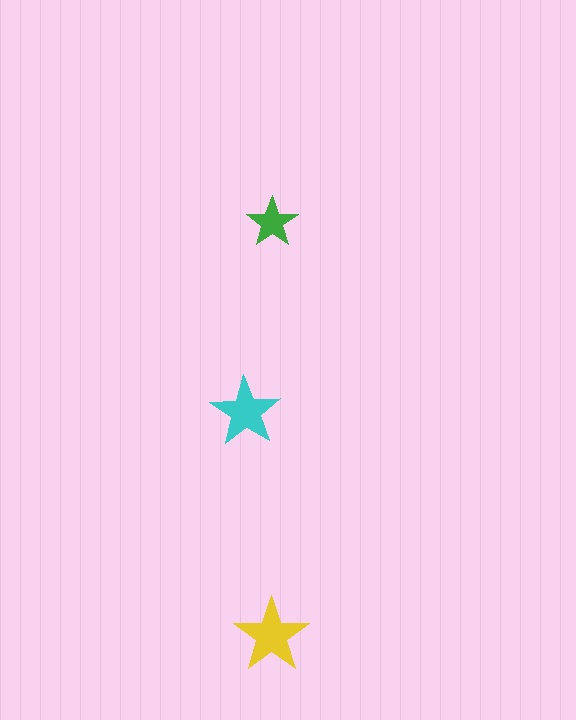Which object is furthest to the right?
The green star is rightmost.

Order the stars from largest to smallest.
the yellow one, the cyan one, the green one.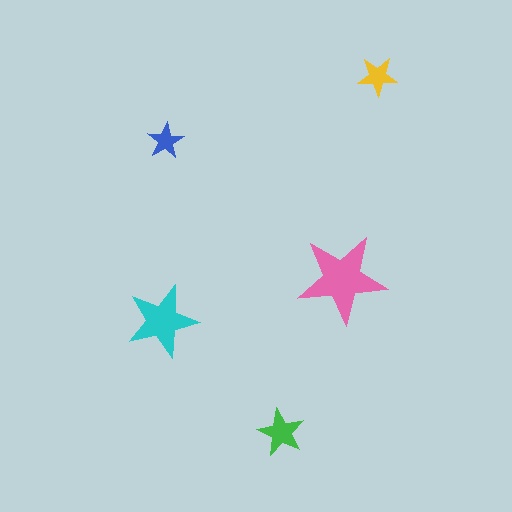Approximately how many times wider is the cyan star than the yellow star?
About 2 times wider.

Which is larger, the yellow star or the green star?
The green one.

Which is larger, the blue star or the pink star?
The pink one.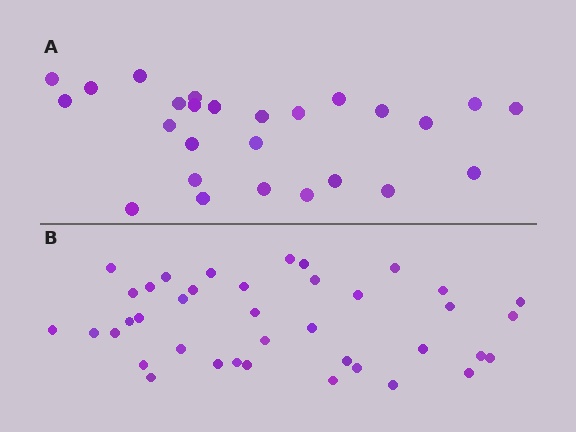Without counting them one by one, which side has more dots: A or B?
Region B (the bottom region) has more dots.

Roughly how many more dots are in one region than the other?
Region B has approximately 15 more dots than region A.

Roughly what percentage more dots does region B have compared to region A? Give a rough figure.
About 50% more.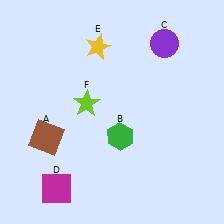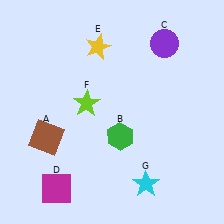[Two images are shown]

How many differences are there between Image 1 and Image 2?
There is 1 difference between the two images.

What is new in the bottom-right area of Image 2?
A cyan star (G) was added in the bottom-right area of Image 2.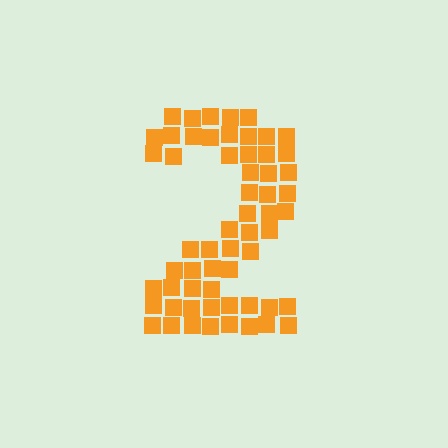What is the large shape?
The large shape is the digit 2.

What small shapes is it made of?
It is made of small squares.